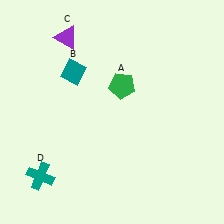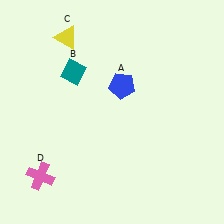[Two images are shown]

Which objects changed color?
A changed from green to blue. C changed from purple to yellow. D changed from teal to pink.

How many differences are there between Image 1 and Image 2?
There are 3 differences between the two images.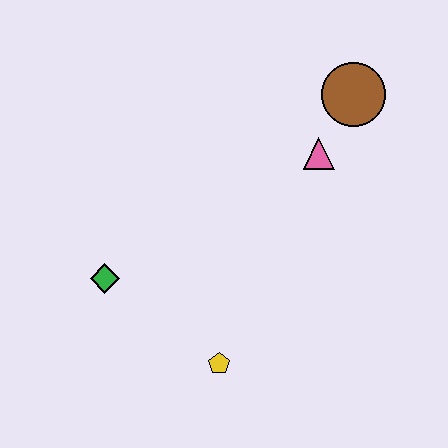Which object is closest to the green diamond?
The yellow pentagon is closest to the green diamond.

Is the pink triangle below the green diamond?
No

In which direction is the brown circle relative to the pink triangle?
The brown circle is above the pink triangle.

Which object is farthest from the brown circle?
The green diamond is farthest from the brown circle.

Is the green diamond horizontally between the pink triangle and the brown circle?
No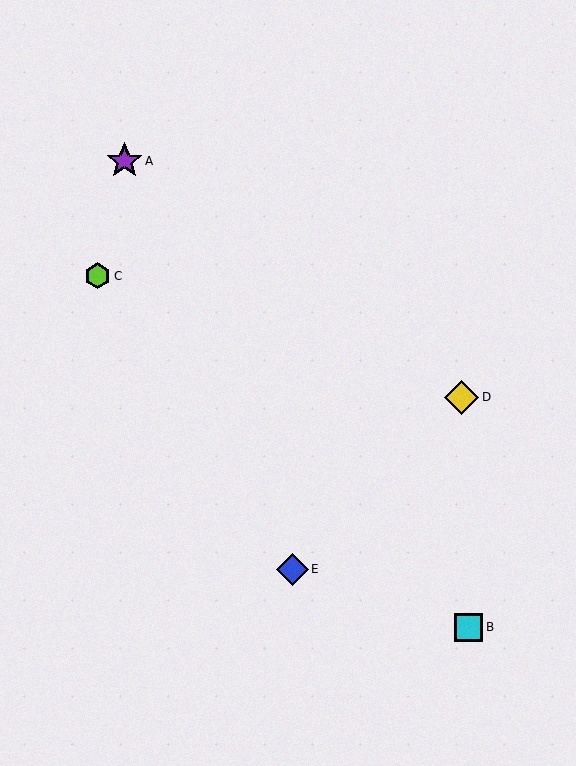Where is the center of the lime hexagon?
The center of the lime hexagon is at (98, 276).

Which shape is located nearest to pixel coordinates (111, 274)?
The lime hexagon (labeled C) at (98, 276) is nearest to that location.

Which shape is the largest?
The purple star (labeled A) is the largest.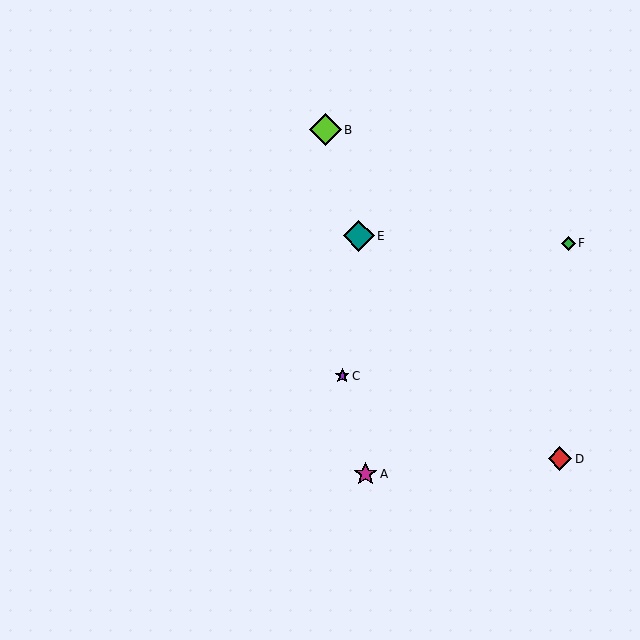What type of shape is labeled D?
Shape D is a red diamond.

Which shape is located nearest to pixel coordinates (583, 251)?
The green diamond (labeled F) at (568, 243) is nearest to that location.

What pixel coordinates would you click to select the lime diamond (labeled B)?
Click at (325, 130) to select the lime diamond B.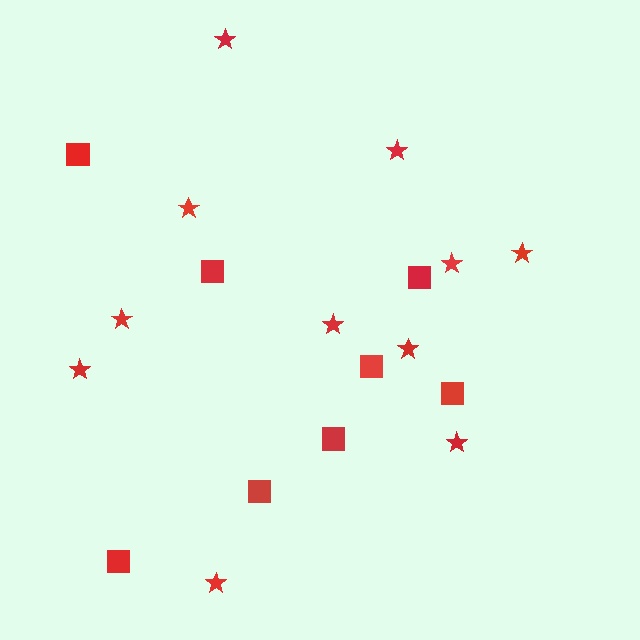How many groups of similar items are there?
There are 2 groups: one group of squares (8) and one group of stars (11).